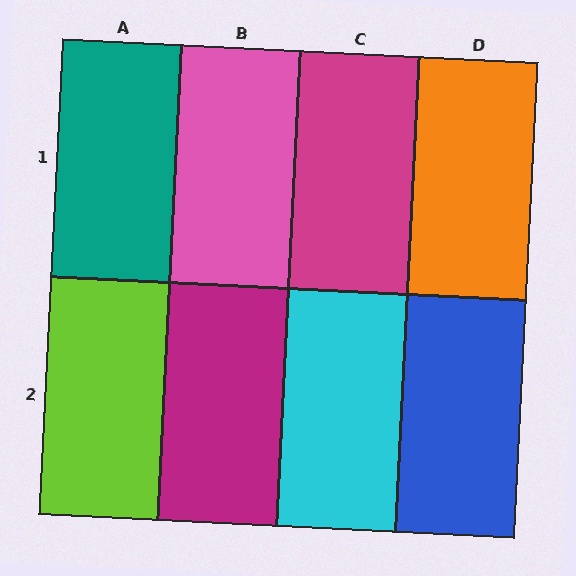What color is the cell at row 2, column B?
Magenta.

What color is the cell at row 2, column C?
Cyan.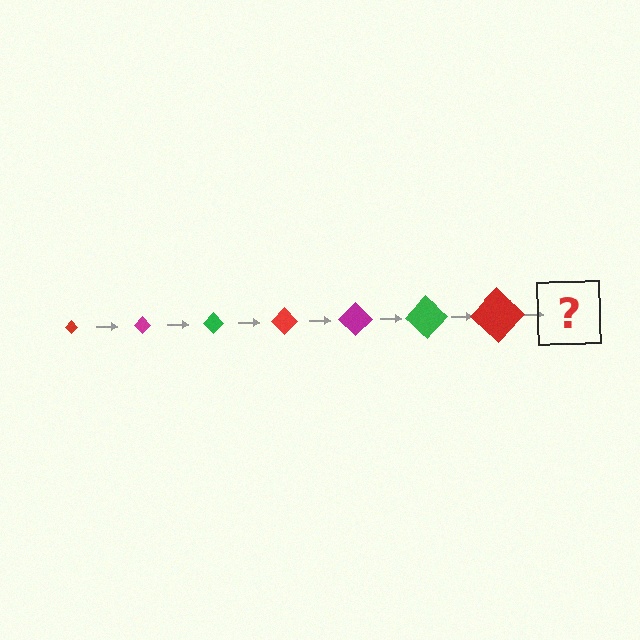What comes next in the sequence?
The next element should be a magenta diamond, larger than the previous one.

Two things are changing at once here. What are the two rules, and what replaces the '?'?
The two rules are that the diamond grows larger each step and the color cycles through red, magenta, and green. The '?' should be a magenta diamond, larger than the previous one.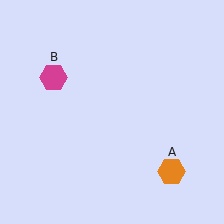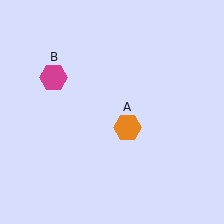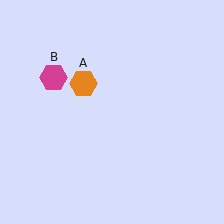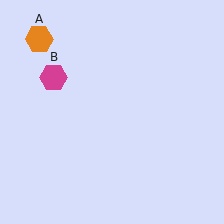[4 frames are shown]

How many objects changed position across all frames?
1 object changed position: orange hexagon (object A).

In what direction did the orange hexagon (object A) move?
The orange hexagon (object A) moved up and to the left.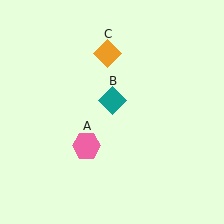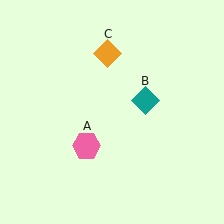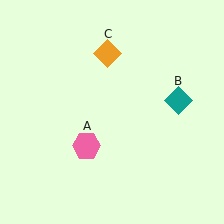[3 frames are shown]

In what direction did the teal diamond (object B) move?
The teal diamond (object B) moved right.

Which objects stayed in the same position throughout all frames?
Pink hexagon (object A) and orange diamond (object C) remained stationary.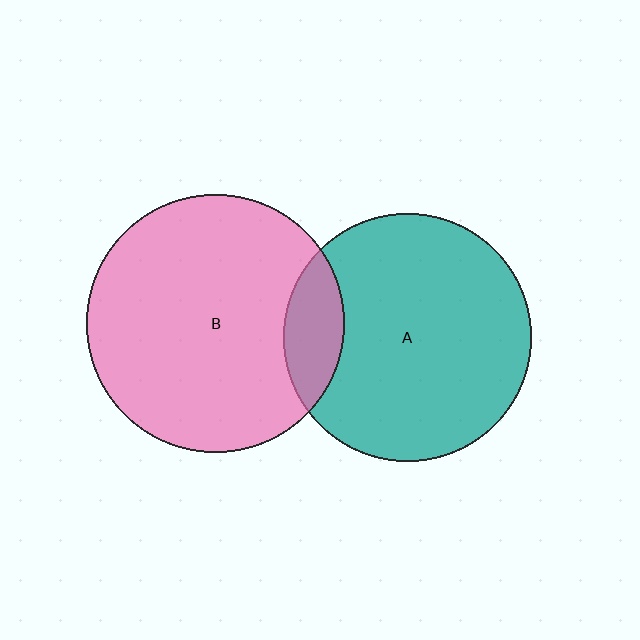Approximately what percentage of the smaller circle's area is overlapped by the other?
Approximately 15%.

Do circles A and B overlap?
Yes.